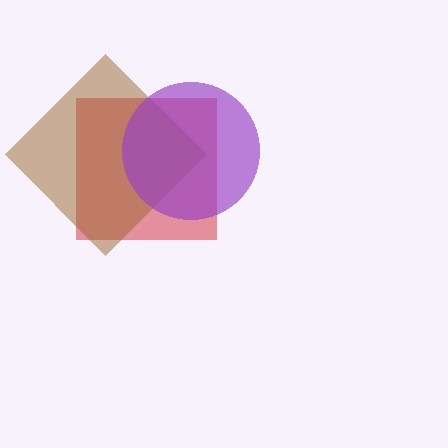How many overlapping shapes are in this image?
There are 3 overlapping shapes in the image.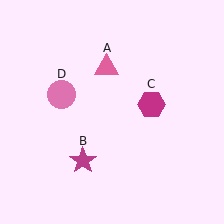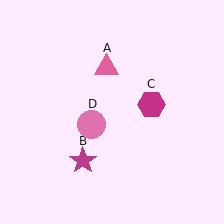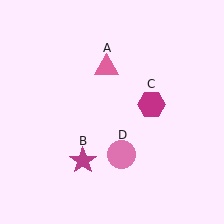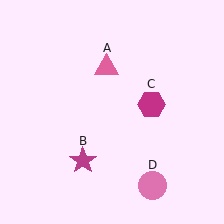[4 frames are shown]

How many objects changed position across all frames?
1 object changed position: pink circle (object D).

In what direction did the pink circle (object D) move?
The pink circle (object D) moved down and to the right.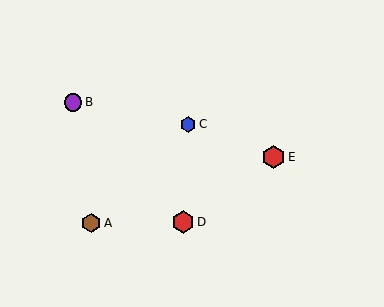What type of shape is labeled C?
Shape C is a blue hexagon.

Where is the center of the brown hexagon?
The center of the brown hexagon is at (91, 223).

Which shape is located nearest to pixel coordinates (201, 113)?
The blue hexagon (labeled C) at (188, 124) is nearest to that location.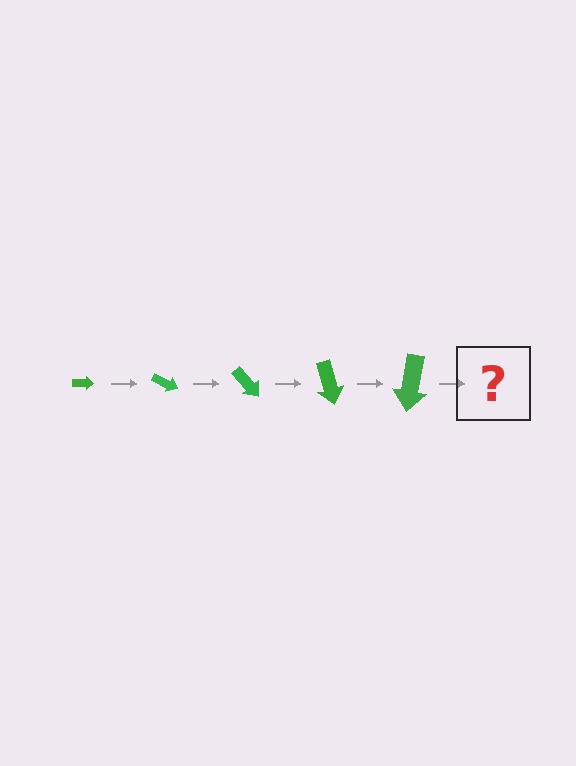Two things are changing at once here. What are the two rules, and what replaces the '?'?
The two rules are that the arrow grows larger each step and it rotates 25 degrees each step. The '?' should be an arrow, larger than the previous one and rotated 125 degrees from the start.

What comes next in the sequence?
The next element should be an arrow, larger than the previous one and rotated 125 degrees from the start.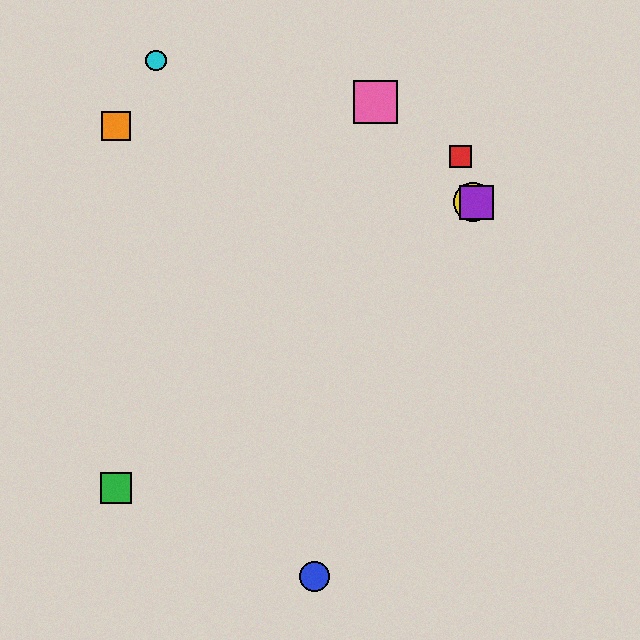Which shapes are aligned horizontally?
The yellow circle, the purple square are aligned horizontally.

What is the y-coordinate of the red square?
The red square is at y≈157.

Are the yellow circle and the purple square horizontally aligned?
Yes, both are at y≈202.